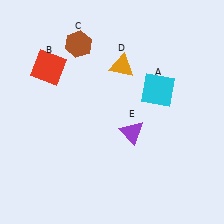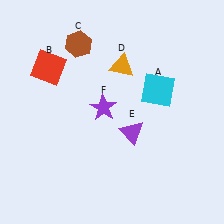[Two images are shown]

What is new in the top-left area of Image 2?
A purple star (F) was added in the top-left area of Image 2.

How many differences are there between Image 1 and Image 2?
There is 1 difference between the two images.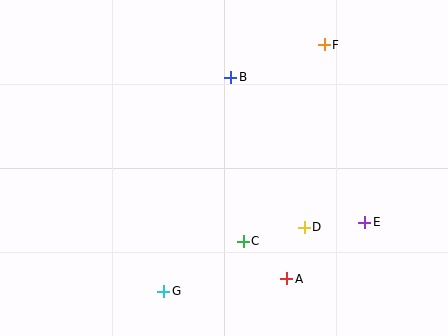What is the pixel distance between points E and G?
The distance between E and G is 213 pixels.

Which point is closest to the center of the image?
Point C at (243, 241) is closest to the center.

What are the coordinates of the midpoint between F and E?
The midpoint between F and E is at (345, 133).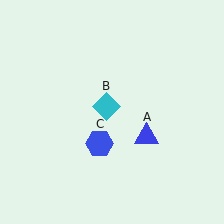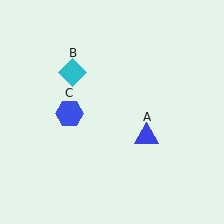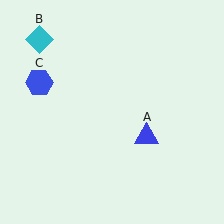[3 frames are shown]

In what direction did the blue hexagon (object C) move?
The blue hexagon (object C) moved up and to the left.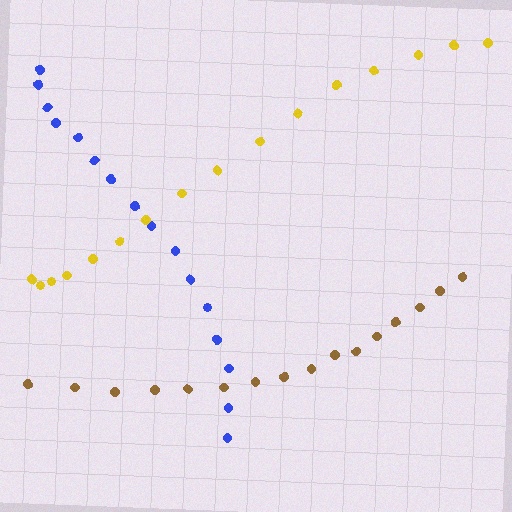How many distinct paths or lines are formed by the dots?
There are 3 distinct paths.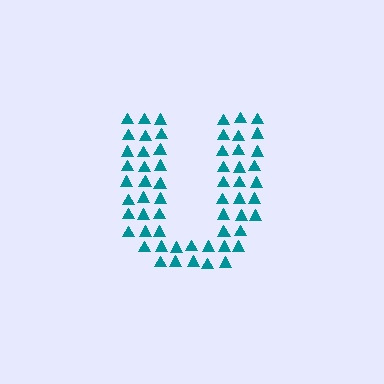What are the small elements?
The small elements are triangles.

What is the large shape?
The large shape is the letter U.